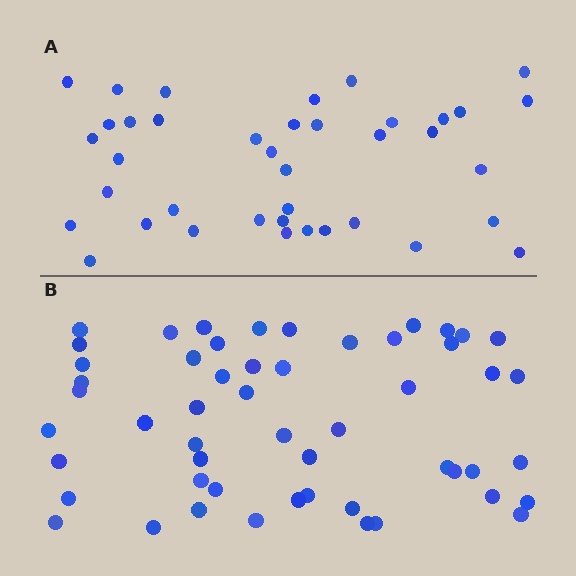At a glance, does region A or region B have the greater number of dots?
Region B (the bottom region) has more dots.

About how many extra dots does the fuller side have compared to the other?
Region B has approximately 15 more dots than region A.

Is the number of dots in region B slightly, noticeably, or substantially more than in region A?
Region B has noticeably more, but not dramatically so. The ratio is roughly 1.4 to 1.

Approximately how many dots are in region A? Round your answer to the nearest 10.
About 40 dots. (The exact count is 39, which rounds to 40.)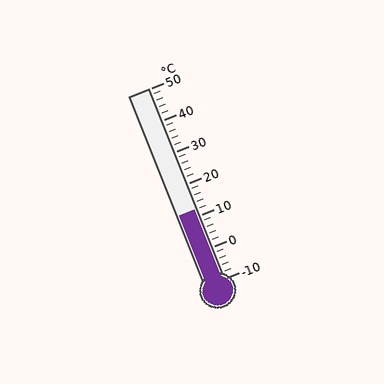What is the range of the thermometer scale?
The thermometer scale ranges from -10°C to 50°C.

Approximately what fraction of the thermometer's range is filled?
The thermometer is filled to approximately 35% of its range.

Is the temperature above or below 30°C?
The temperature is below 30°C.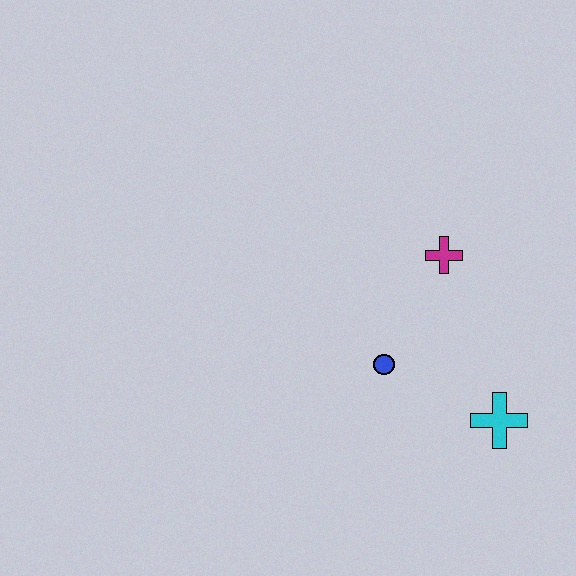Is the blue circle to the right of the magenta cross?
No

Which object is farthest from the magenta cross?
The cyan cross is farthest from the magenta cross.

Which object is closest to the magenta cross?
The blue circle is closest to the magenta cross.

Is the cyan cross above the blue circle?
No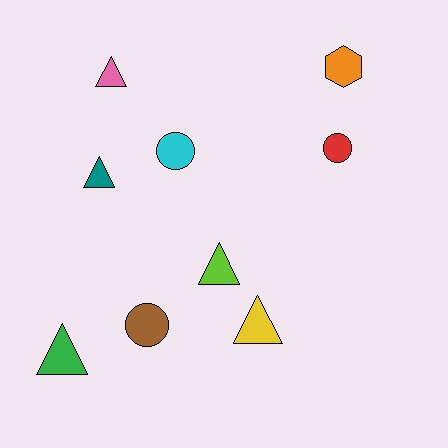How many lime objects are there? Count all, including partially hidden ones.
There is 1 lime object.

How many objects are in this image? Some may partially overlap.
There are 9 objects.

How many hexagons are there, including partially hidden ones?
There is 1 hexagon.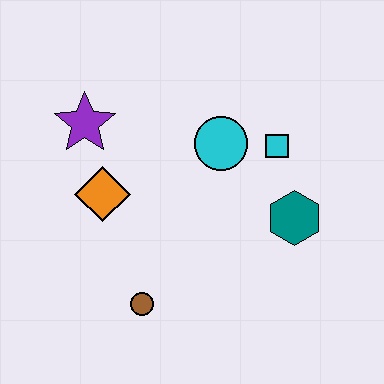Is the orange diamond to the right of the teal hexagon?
No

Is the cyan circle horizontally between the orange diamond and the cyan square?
Yes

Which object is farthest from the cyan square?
The brown circle is farthest from the cyan square.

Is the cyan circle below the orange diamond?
No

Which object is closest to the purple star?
The orange diamond is closest to the purple star.